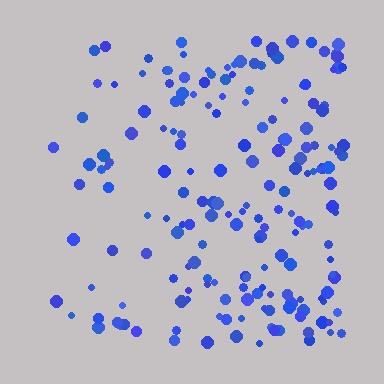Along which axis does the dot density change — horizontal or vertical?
Horizontal.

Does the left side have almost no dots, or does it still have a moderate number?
Still a moderate number, just noticeably fewer than the right.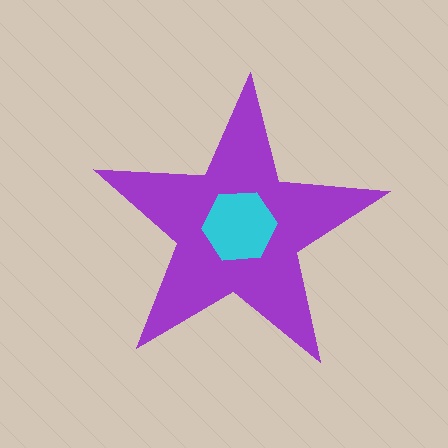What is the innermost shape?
The cyan hexagon.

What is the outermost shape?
The purple star.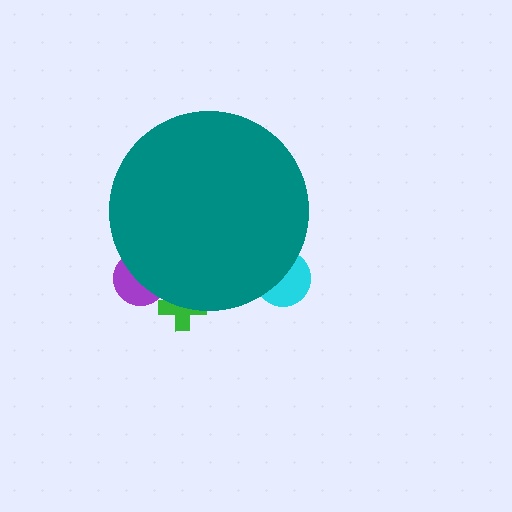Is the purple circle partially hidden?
Yes, the purple circle is partially hidden behind the teal circle.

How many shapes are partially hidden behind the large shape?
3 shapes are partially hidden.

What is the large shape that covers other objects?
A teal circle.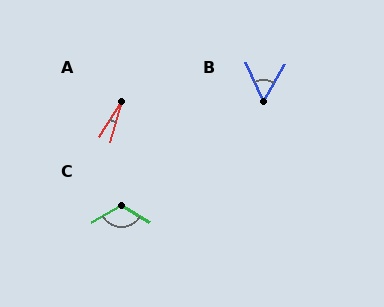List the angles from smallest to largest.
A (17°), B (54°), C (119°).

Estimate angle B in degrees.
Approximately 54 degrees.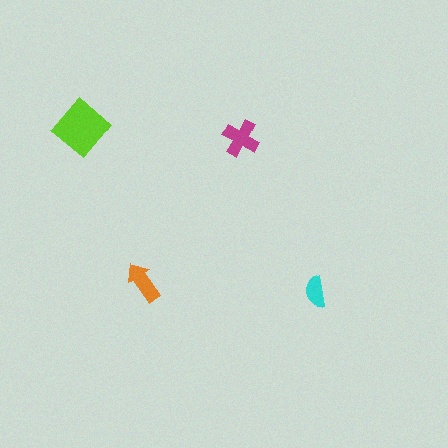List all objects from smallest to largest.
The cyan semicircle, the orange arrow, the magenta cross, the lime diamond.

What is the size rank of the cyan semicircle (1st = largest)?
4th.